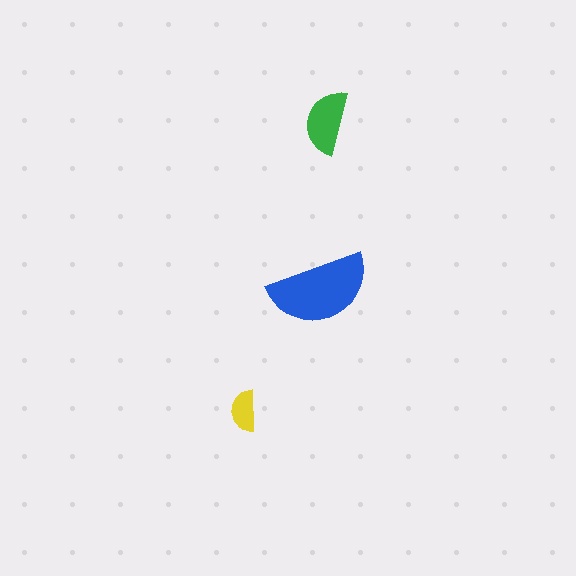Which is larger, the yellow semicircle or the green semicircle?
The green one.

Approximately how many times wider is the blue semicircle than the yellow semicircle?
About 2.5 times wider.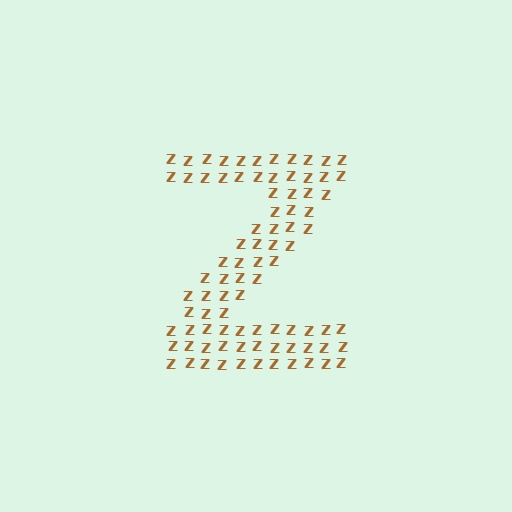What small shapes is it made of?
It is made of small letter Z's.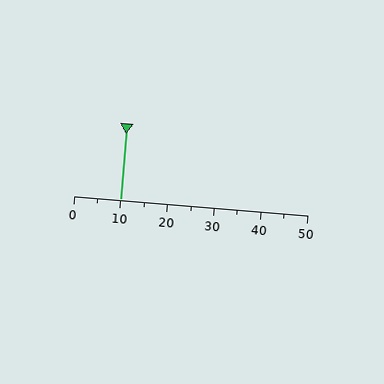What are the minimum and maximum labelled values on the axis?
The axis runs from 0 to 50.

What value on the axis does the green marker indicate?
The marker indicates approximately 10.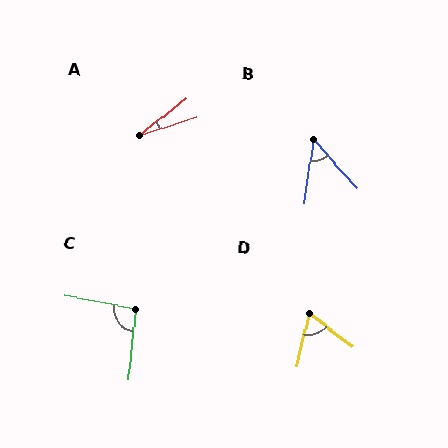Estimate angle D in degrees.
Approximately 66 degrees.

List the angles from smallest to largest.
A (21°), B (51°), D (66°), C (94°).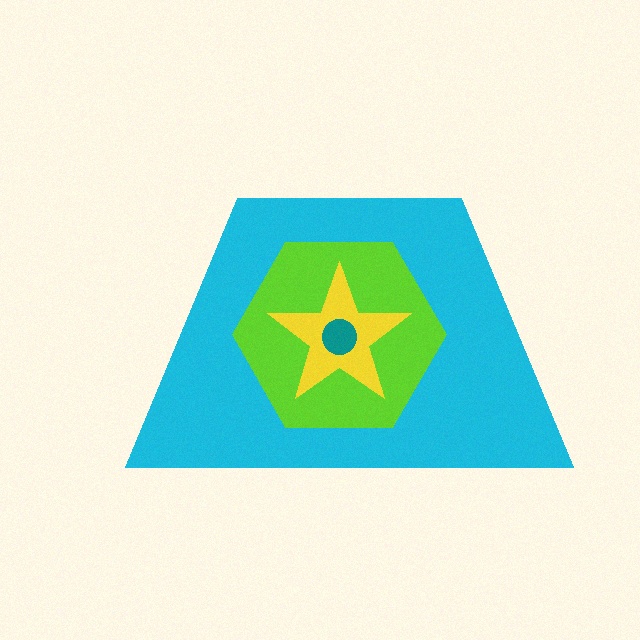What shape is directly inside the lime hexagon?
The yellow star.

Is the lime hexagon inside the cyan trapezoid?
Yes.